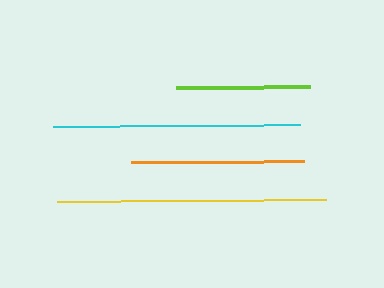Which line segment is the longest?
The yellow line is the longest at approximately 269 pixels.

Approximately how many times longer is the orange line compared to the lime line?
The orange line is approximately 1.3 times the length of the lime line.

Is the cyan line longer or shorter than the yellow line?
The yellow line is longer than the cyan line.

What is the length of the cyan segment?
The cyan segment is approximately 247 pixels long.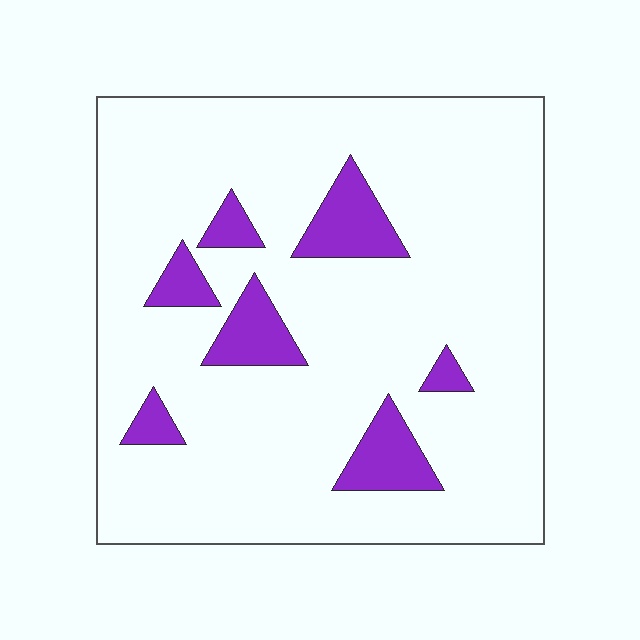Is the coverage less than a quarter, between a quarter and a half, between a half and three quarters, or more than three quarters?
Less than a quarter.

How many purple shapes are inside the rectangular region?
7.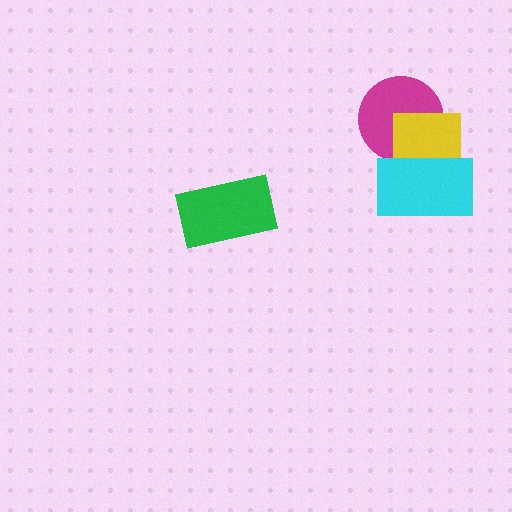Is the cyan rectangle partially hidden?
No, no other shape covers it.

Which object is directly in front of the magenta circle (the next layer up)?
The yellow square is directly in front of the magenta circle.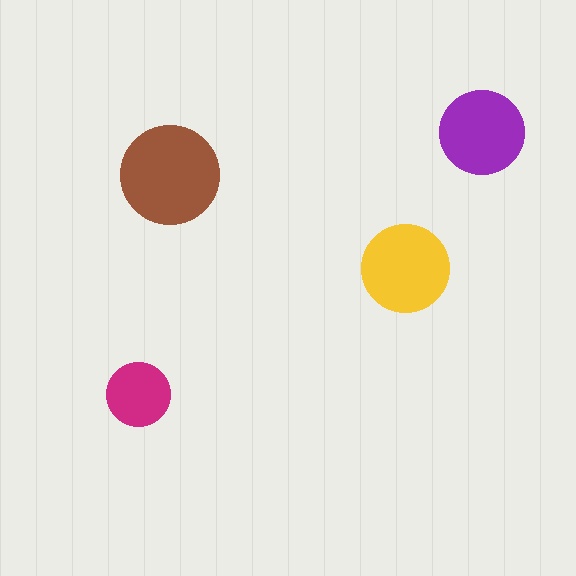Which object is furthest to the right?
The purple circle is rightmost.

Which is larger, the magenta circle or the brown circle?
The brown one.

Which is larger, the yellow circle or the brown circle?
The brown one.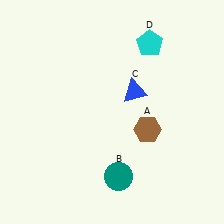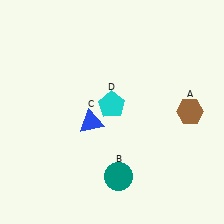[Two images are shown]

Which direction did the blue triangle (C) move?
The blue triangle (C) moved left.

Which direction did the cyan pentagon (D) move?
The cyan pentagon (D) moved down.